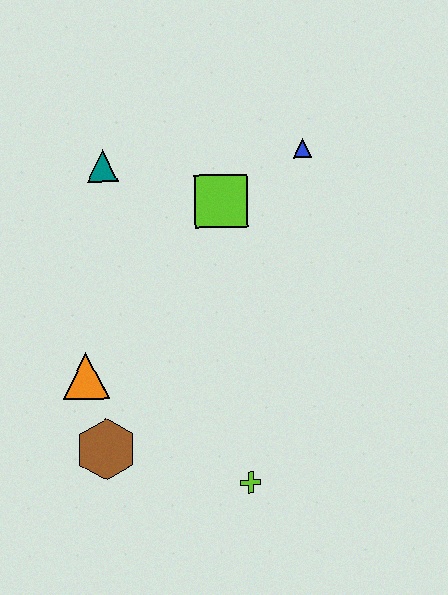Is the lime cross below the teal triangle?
Yes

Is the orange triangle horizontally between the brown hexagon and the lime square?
No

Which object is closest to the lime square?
The blue triangle is closest to the lime square.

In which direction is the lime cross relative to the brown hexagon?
The lime cross is to the right of the brown hexagon.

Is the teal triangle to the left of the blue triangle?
Yes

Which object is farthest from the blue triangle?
The brown hexagon is farthest from the blue triangle.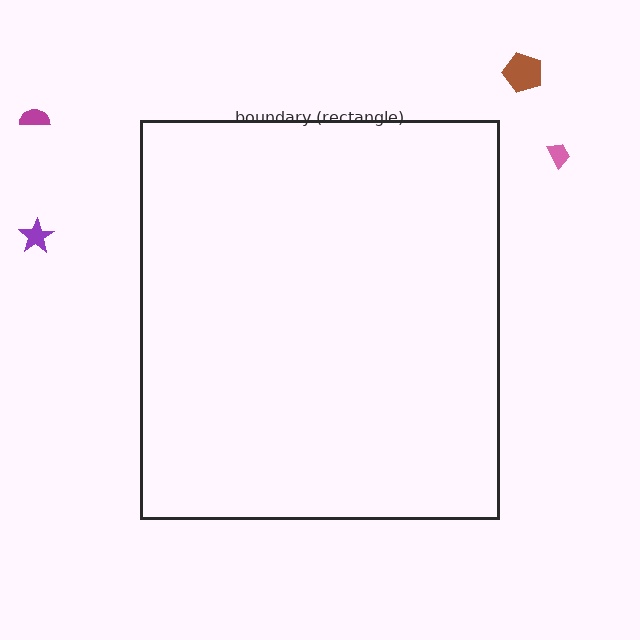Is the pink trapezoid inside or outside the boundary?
Outside.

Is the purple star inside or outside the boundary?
Outside.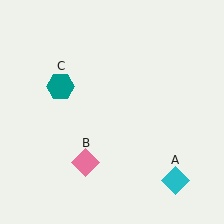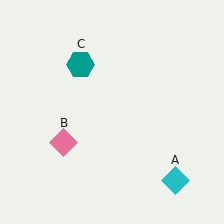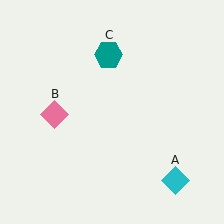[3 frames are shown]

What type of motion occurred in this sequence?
The pink diamond (object B), teal hexagon (object C) rotated clockwise around the center of the scene.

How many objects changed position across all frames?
2 objects changed position: pink diamond (object B), teal hexagon (object C).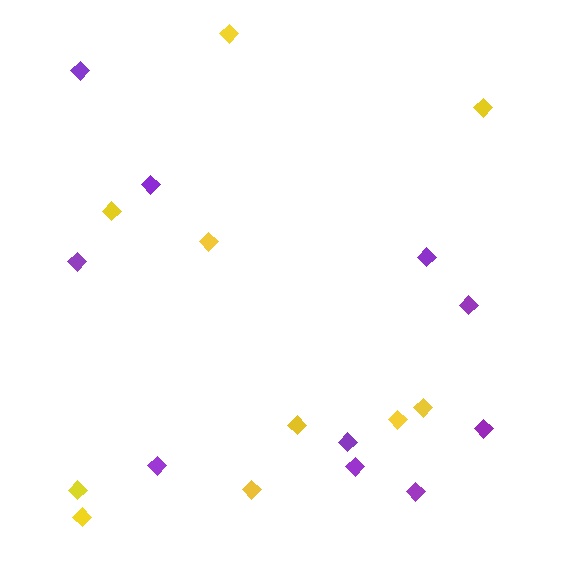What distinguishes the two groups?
There are 2 groups: one group of purple diamonds (10) and one group of yellow diamonds (10).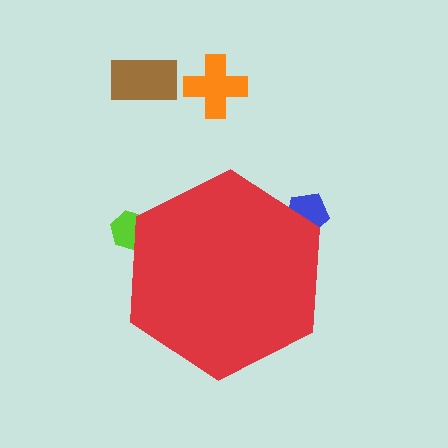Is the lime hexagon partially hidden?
Yes, the lime hexagon is partially hidden behind the red hexagon.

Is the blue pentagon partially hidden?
Yes, the blue pentagon is partially hidden behind the red hexagon.